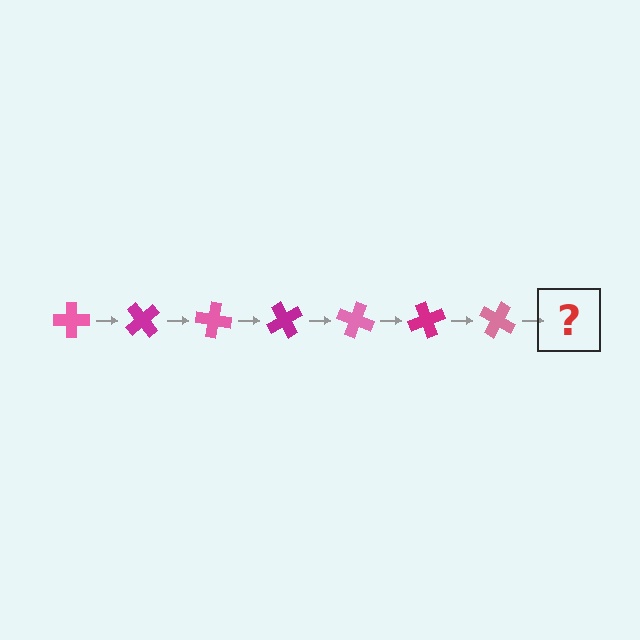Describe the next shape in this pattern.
It should be a magenta cross, rotated 350 degrees from the start.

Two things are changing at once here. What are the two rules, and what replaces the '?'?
The two rules are that it rotates 50 degrees each step and the color cycles through pink and magenta. The '?' should be a magenta cross, rotated 350 degrees from the start.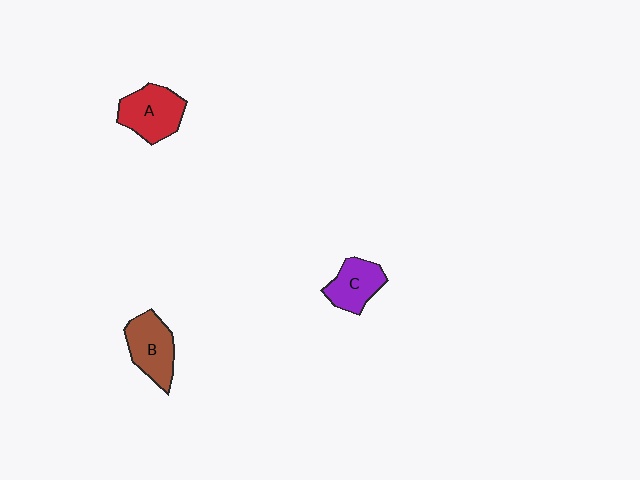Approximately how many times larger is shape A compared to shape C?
Approximately 1.3 times.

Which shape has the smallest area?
Shape C (purple).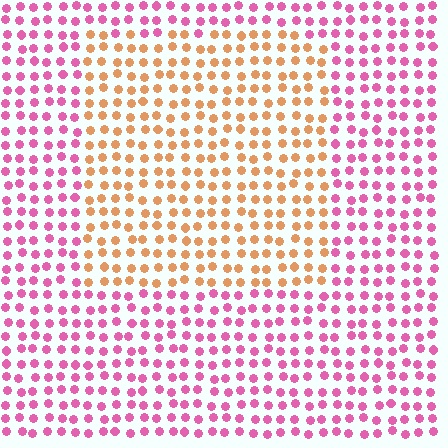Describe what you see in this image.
The image is filled with small pink elements in a uniform arrangement. A rectangle-shaped region is visible where the elements are tinted to a slightly different hue, forming a subtle color boundary.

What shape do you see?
I see a rectangle.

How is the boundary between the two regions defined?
The boundary is defined purely by a slight shift in hue (about 61 degrees). Spacing, size, and orientation are identical on both sides.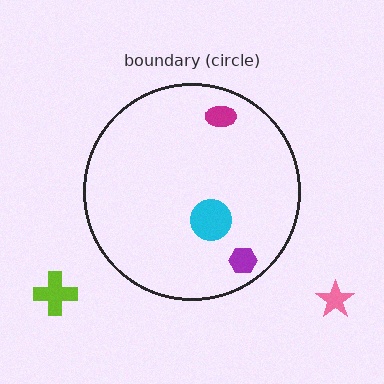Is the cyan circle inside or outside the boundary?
Inside.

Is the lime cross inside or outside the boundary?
Outside.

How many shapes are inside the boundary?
3 inside, 2 outside.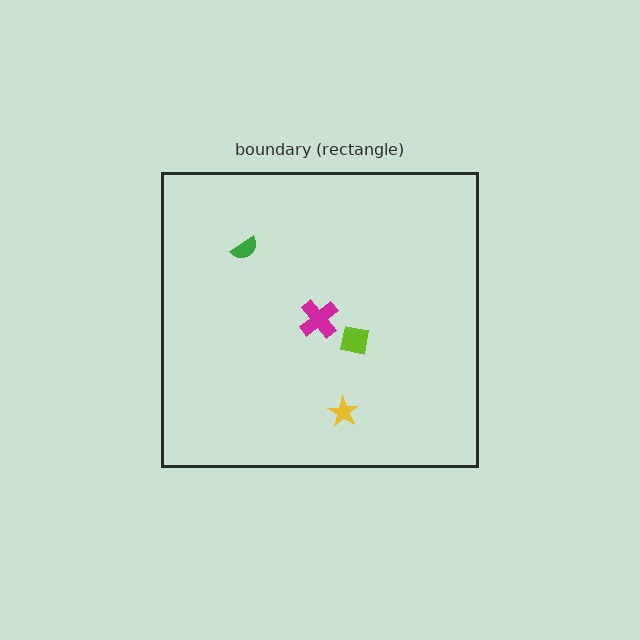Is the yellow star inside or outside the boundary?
Inside.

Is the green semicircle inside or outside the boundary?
Inside.